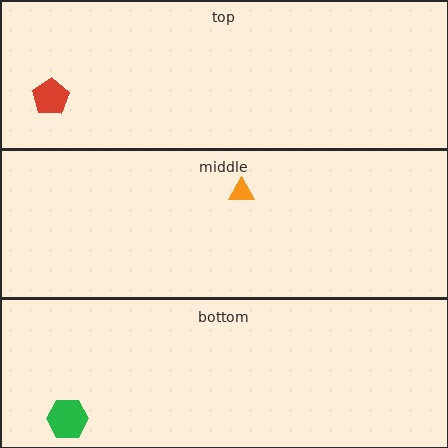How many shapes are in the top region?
1.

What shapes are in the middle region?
The orange triangle.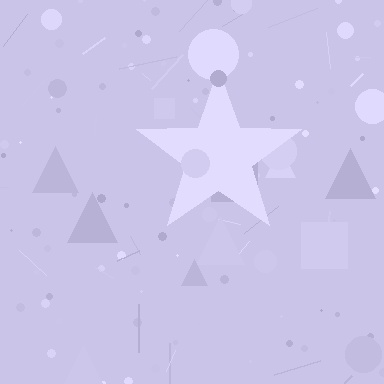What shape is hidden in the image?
A star is hidden in the image.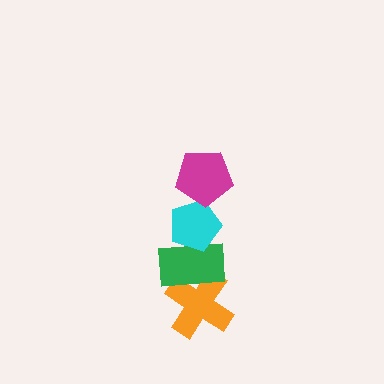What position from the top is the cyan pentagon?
The cyan pentagon is 2nd from the top.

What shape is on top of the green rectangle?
The cyan pentagon is on top of the green rectangle.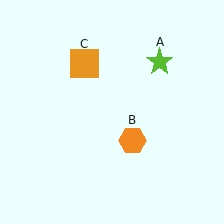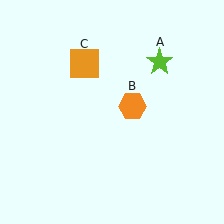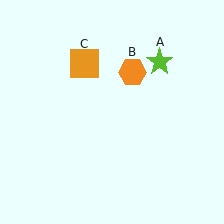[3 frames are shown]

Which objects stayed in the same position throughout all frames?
Lime star (object A) and orange square (object C) remained stationary.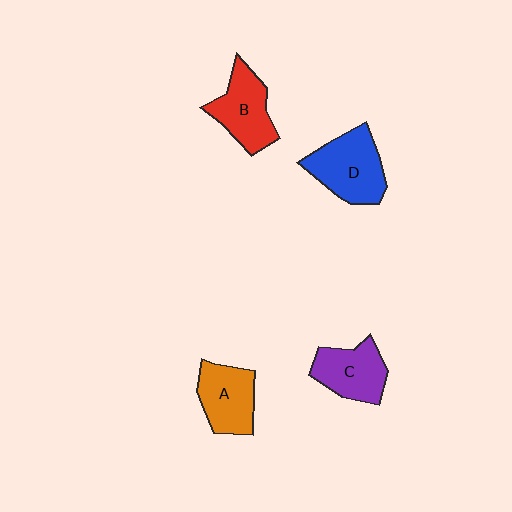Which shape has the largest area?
Shape D (blue).